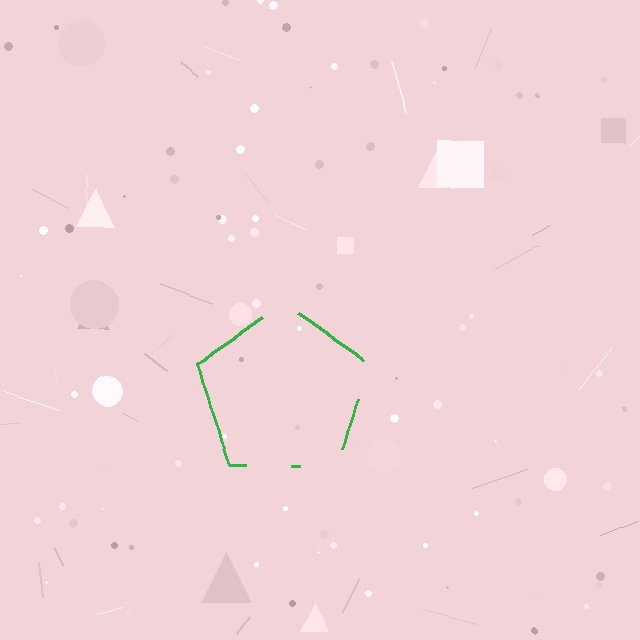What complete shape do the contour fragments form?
The contour fragments form a pentagon.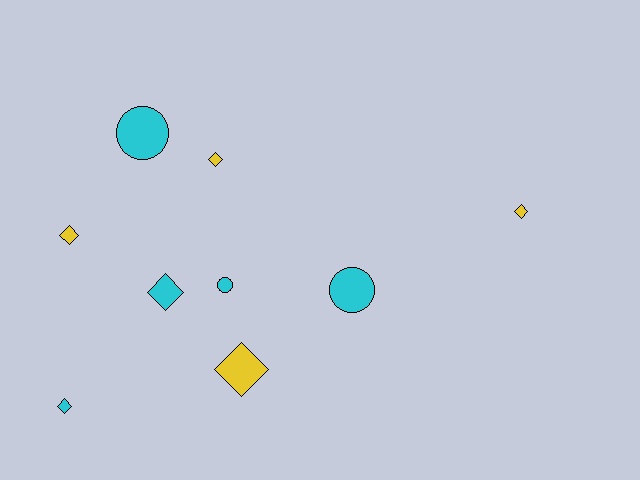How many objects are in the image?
There are 9 objects.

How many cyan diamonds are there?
There are 2 cyan diamonds.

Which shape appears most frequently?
Diamond, with 6 objects.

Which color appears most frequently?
Cyan, with 5 objects.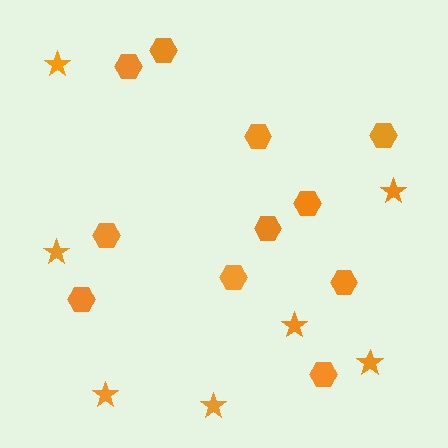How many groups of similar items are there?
There are 2 groups: one group of stars (7) and one group of hexagons (11).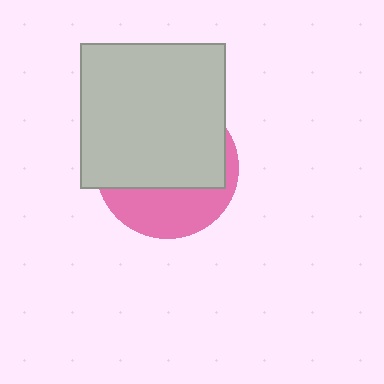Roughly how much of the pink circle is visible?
A small part of it is visible (roughly 35%).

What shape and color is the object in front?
The object in front is a light gray square.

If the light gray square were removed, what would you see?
You would see the complete pink circle.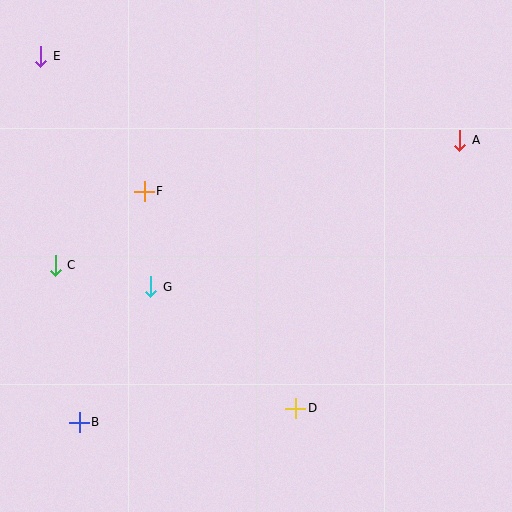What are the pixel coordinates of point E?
Point E is at (41, 56).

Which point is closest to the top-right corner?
Point A is closest to the top-right corner.